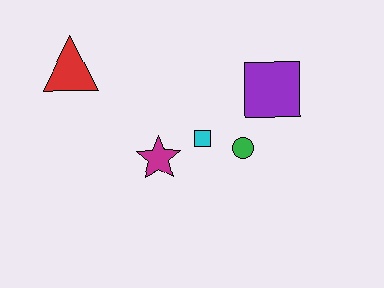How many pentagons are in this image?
There are no pentagons.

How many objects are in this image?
There are 5 objects.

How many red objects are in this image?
There is 1 red object.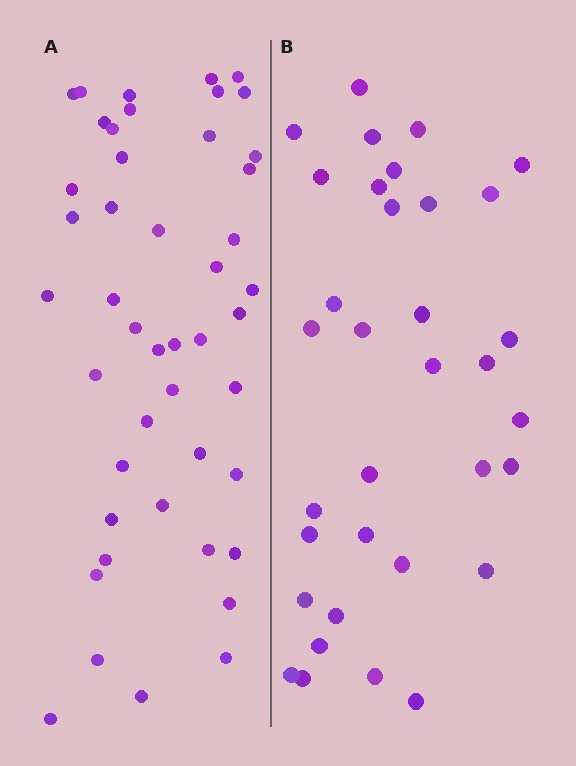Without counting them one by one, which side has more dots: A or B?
Region A (the left region) has more dots.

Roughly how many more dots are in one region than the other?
Region A has roughly 12 or so more dots than region B.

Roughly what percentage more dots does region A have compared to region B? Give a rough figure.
About 35% more.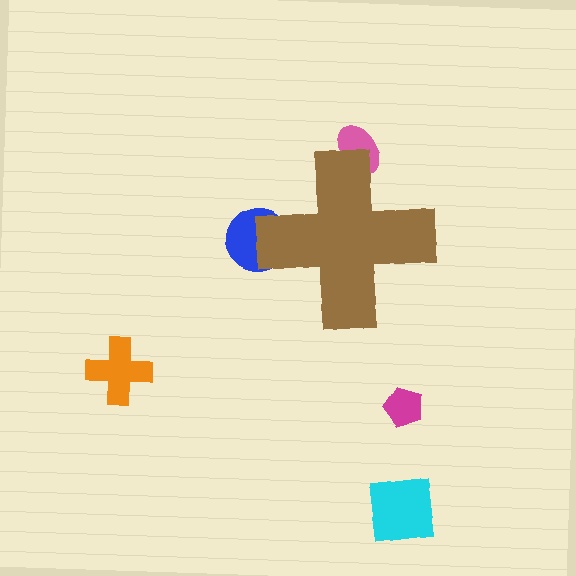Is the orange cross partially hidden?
No, the orange cross is fully visible.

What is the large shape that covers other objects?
A brown cross.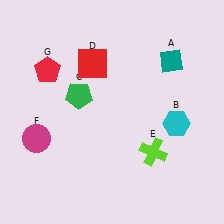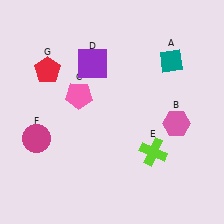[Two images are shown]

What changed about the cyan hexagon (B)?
In Image 1, B is cyan. In Image 2, it changed to pink.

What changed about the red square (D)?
In Image 1, D is red. In Image 2, it changed to purple.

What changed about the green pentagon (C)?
In Image 1, C is green. In Image 2, it changed to pink.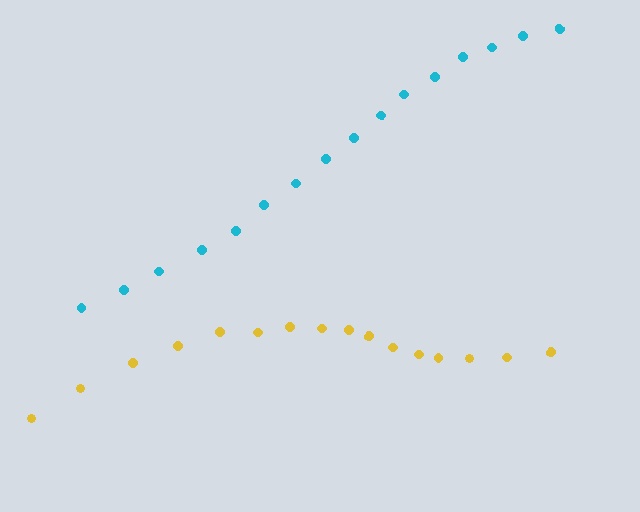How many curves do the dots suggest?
There are 2 distinct paths.